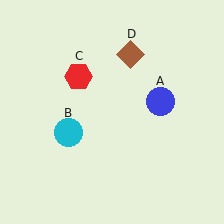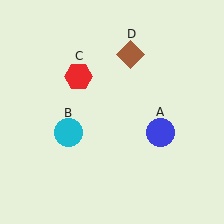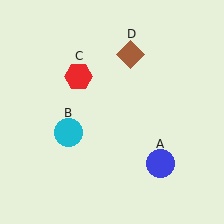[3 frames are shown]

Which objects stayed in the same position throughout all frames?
Cyan circle (object B) and red hexagon (object C) and brown diamond (object D) remained stationary.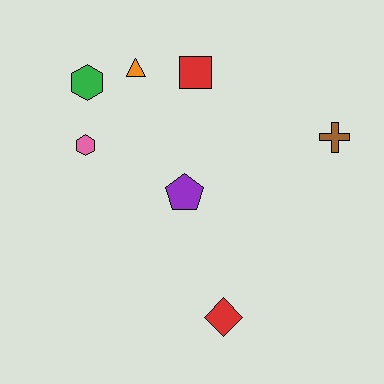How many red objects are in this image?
There are 2 red objects.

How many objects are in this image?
There are 7 objects.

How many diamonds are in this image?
There is 1 diamond.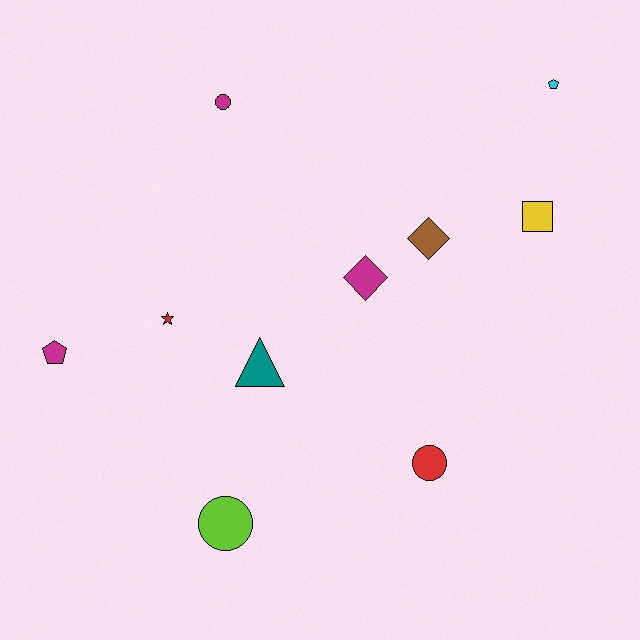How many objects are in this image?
There are 10 objects.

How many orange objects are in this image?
There are no orange objects.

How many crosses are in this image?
There are no crosses.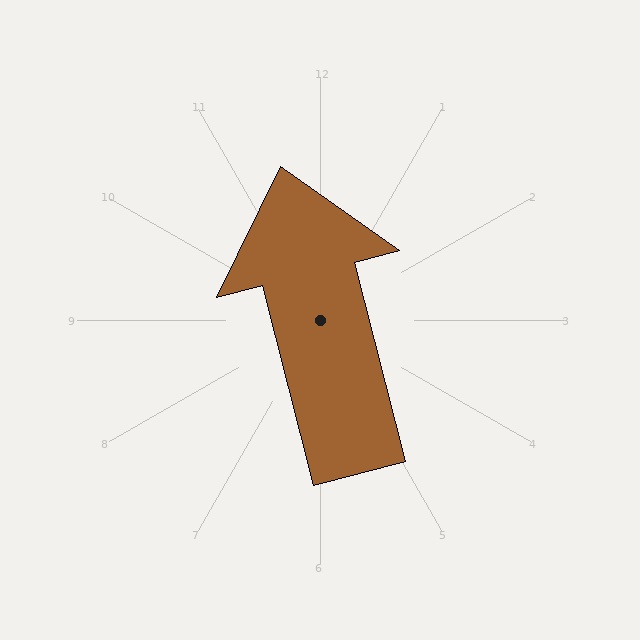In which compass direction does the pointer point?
North.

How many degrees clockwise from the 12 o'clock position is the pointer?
Approximately 345 degrees.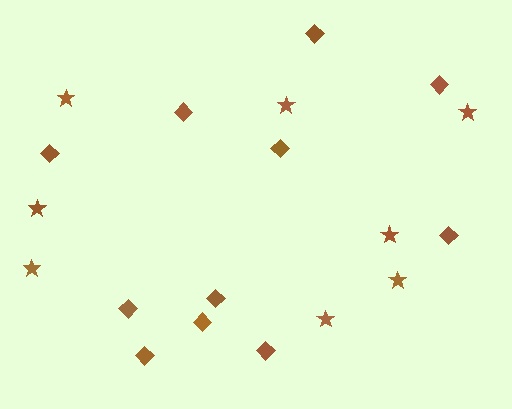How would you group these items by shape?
There are 2 groups: one group of diamonds (11) and one group of stars (8).